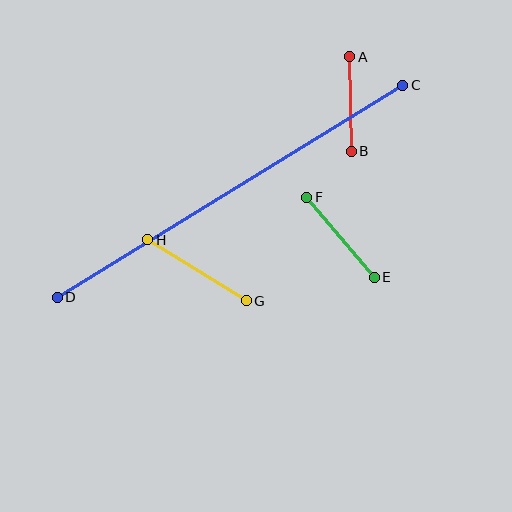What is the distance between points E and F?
The distance is approximately 105 pixels.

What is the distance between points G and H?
The distance is approximately 116 pixels.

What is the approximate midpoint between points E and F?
The midpoint is at approximately (340, 237) pixels.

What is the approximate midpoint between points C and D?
The midpoint is at approximately (230, 191) pixels.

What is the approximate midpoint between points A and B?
The midpoint is at approximately (350, 104) pixels.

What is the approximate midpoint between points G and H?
The midpoint is at approximately (197, 270) pixels.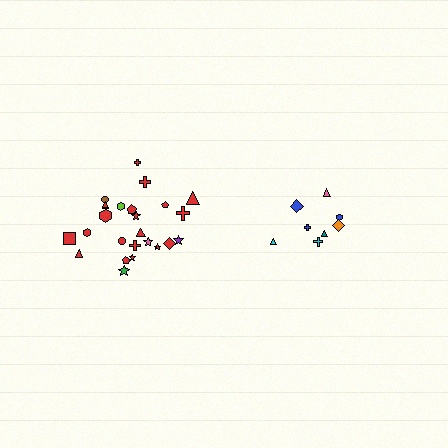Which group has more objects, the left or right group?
The left group.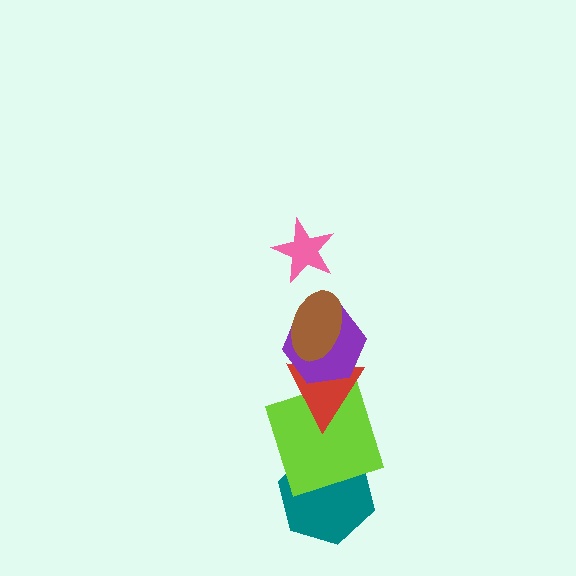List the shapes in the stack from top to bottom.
From top to bottom: the pink star, the brown ellipse, the purple hexagon, the red triangle, the lime square, the teal hexagon.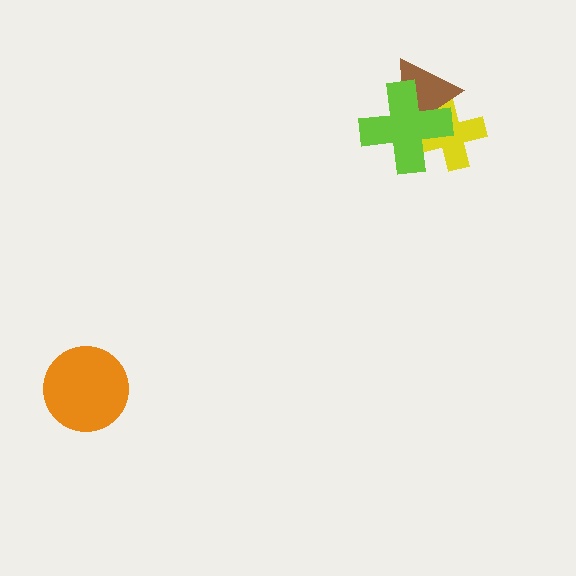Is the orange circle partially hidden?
No, no other shape covers it.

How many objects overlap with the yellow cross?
2 objects overlap with the yellow cross.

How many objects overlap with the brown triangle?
2 objects overlap with the brown triangle.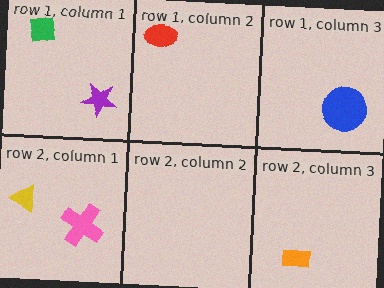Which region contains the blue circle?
The row 1, column 3 region.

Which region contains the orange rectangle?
The row 2, column 3 region.